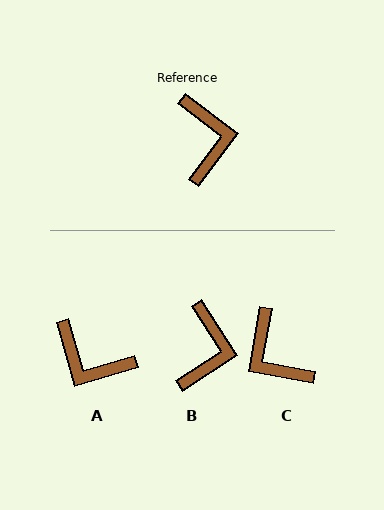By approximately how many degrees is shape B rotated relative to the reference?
Approximately 20 degrees clockwise.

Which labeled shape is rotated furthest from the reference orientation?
C, about 153 degrees away.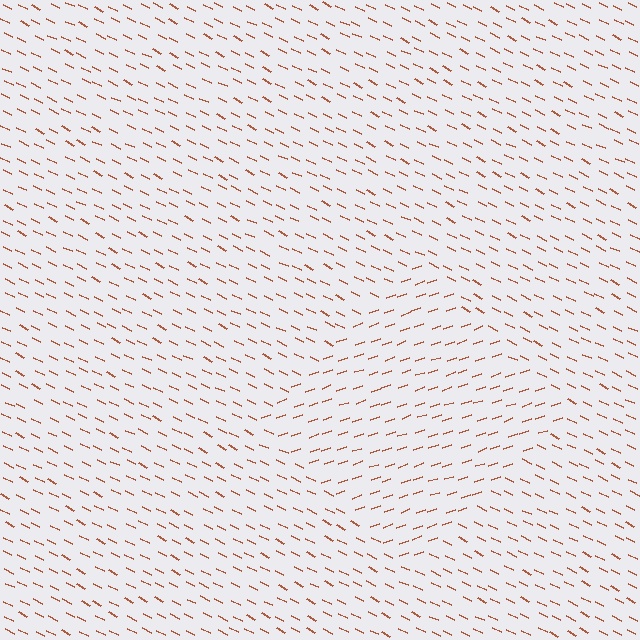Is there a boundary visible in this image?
Yes, there is a texture boundary formed by a change in line orientation.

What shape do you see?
I see a diamond.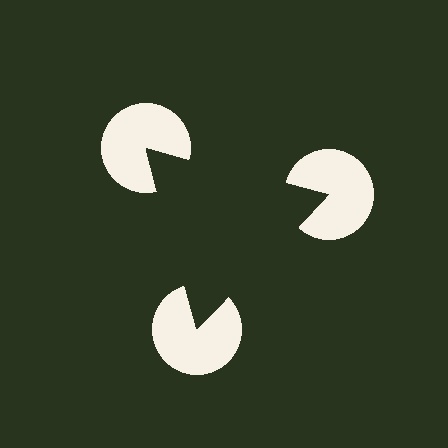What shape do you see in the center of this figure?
An illusory triangle — its edges are inferred from the aligned wedge cuts in the pac-man discs, not physically drawn.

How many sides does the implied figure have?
3 sides.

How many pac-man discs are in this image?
There are 3 — one at each vertex of the illusory triangle.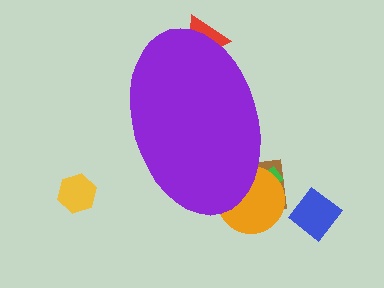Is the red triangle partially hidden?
Yes, the red triangle is partially hidden behind the purple ellipse.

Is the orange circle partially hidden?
Yes, the orange circle is partially hidden behind the purple ellipse.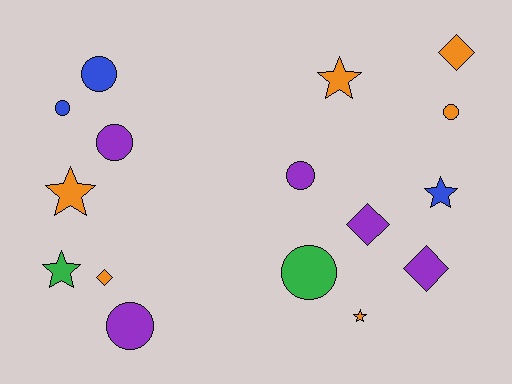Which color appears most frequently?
Orange, with 6 objects.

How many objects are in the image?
There are 16 objects.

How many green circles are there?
There is 1 green circle.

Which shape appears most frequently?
Circle, with 7 objects.